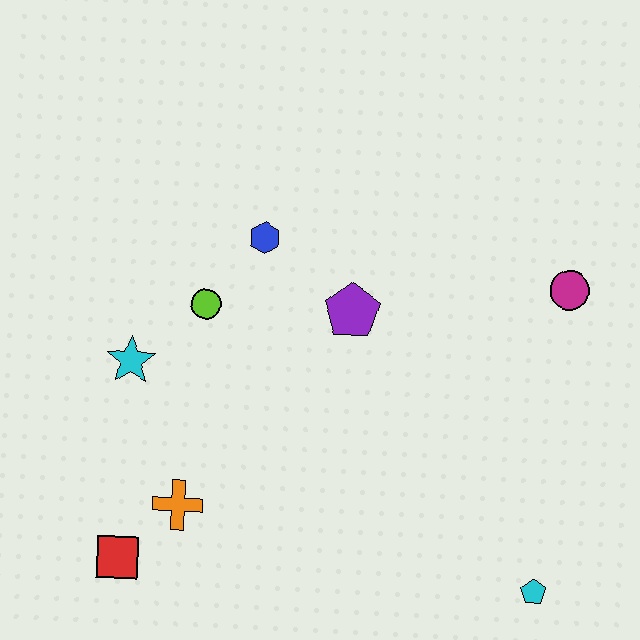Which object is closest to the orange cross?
The red square is closest to the orange cross.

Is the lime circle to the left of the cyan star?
No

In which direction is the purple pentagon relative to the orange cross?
The purple pentagon is above the orange cross.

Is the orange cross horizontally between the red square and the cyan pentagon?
Yes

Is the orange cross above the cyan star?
No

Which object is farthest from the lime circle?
The cyan pentagon is farthest from the lime circle.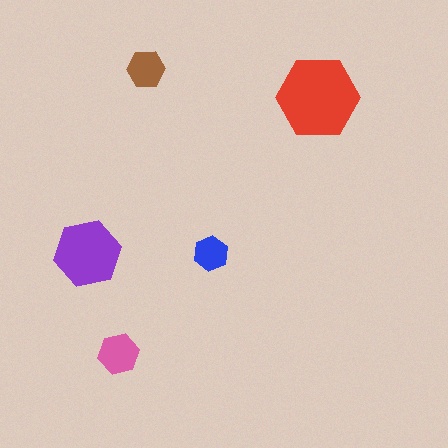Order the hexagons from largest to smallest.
the red one, the purple one, the pink one, the brown one, the blue one.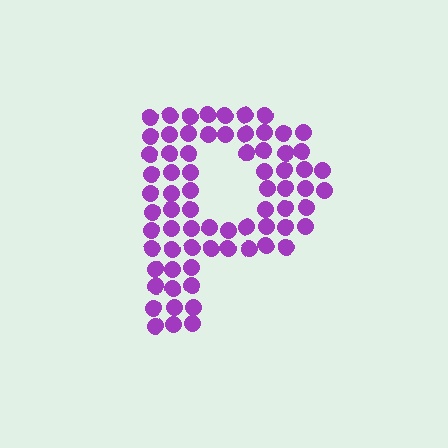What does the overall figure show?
The overall figure shows the letter P.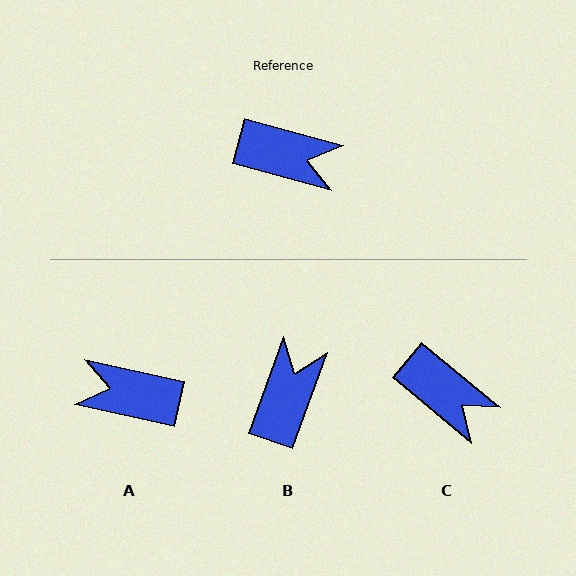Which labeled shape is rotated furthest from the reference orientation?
A, about 177 degrees away.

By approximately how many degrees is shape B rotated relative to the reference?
Approximately 85 degrees counter-clockwise.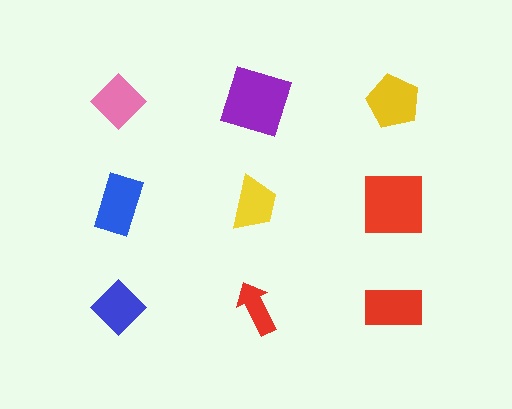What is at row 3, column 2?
A red arrow.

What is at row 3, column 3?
A red rectangle.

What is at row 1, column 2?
A purple square.